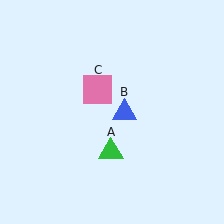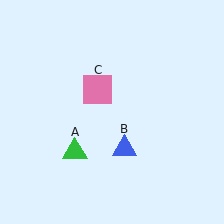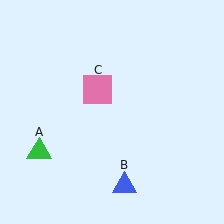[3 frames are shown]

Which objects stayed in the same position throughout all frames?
Pink square (object C) remained stationary.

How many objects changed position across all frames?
2 objects changed position: green triangle (object A), blue triangle (object B).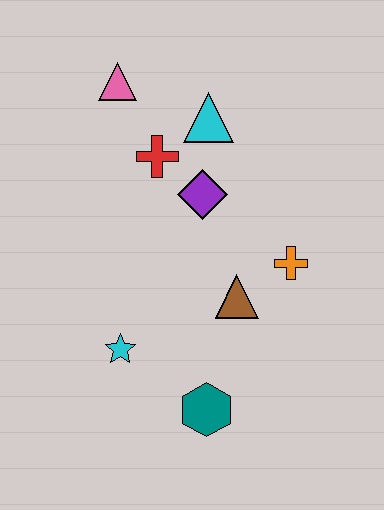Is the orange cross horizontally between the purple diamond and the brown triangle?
No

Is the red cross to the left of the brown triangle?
Yes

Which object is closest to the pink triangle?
The red cross is closest to the pink triangle.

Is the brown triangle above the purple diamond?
No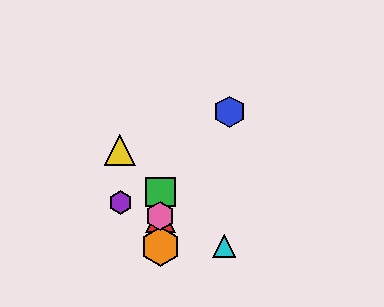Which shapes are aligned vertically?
The red triangle, the green square, the orange hexagon, the pink hexagon are aligned vertically.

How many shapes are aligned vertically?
4 shapes (the red triangle, the green square, the orange hexagon, the pink hexagon) are aligned vertically.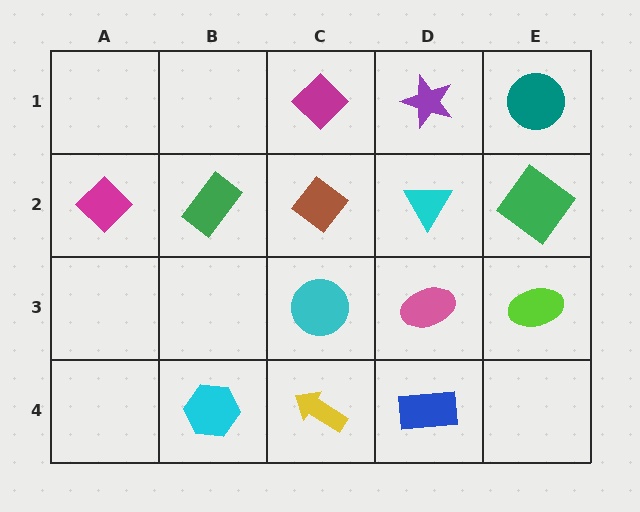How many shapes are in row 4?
3 shapes.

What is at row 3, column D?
A pink ellipse.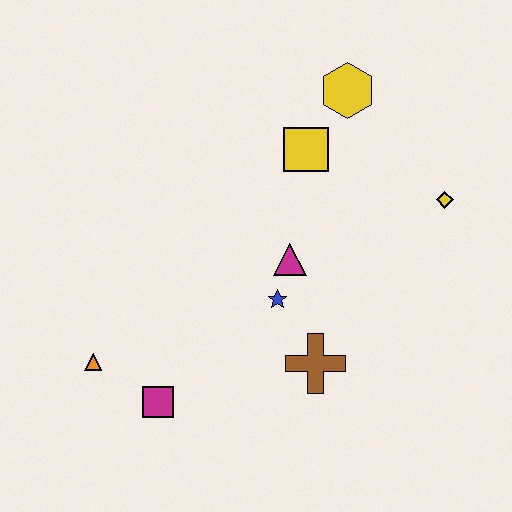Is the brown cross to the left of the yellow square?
No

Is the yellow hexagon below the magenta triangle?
No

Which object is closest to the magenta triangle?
The blue star is closest to the magenta triangle.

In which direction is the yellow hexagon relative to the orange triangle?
The yellow hexagon is above the orange triangle.